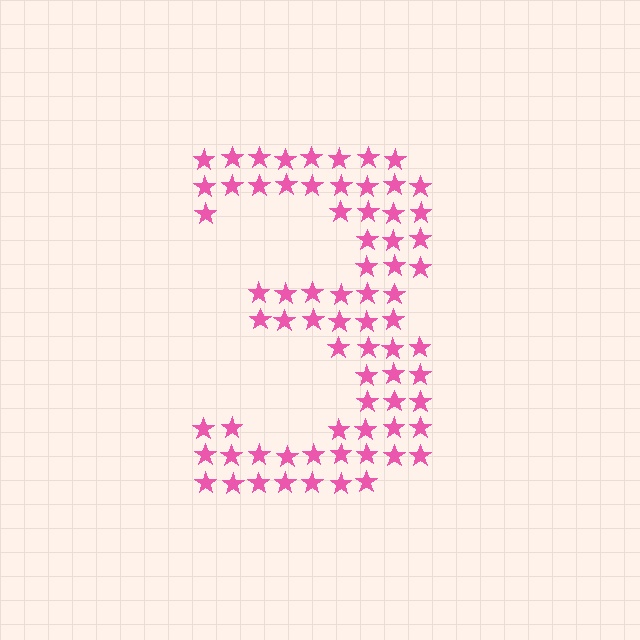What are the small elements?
The small elements are stars.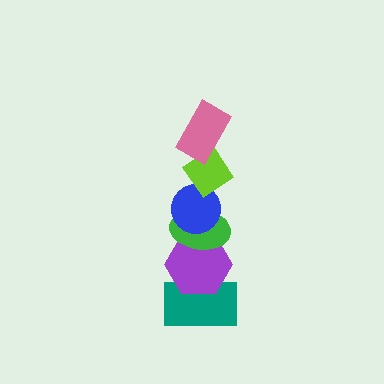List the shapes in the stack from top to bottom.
From top to bottom: the pink rectangle, the lime diamond, the blue circle, the green ellipse, the purple hexagon, the teal rectangle.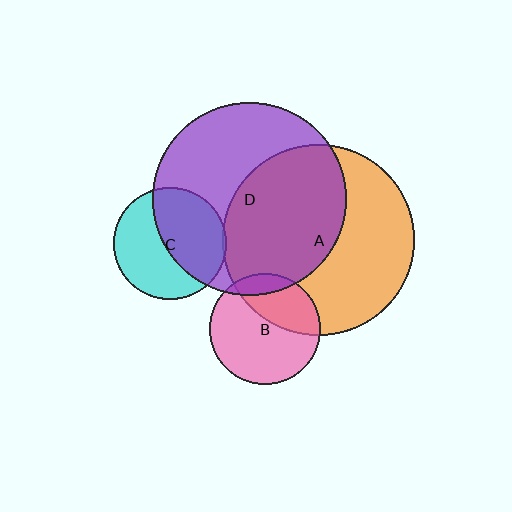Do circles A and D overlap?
Yes.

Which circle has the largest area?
Circle D (purple).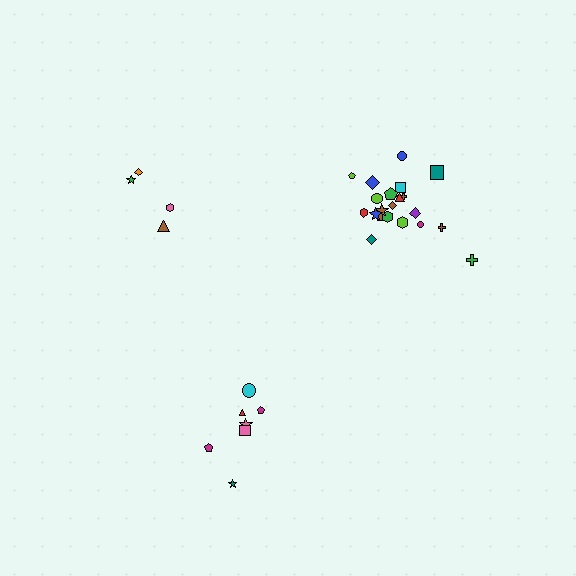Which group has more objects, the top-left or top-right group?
The top-right group.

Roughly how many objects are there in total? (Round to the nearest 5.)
Roughly 35 objects in total.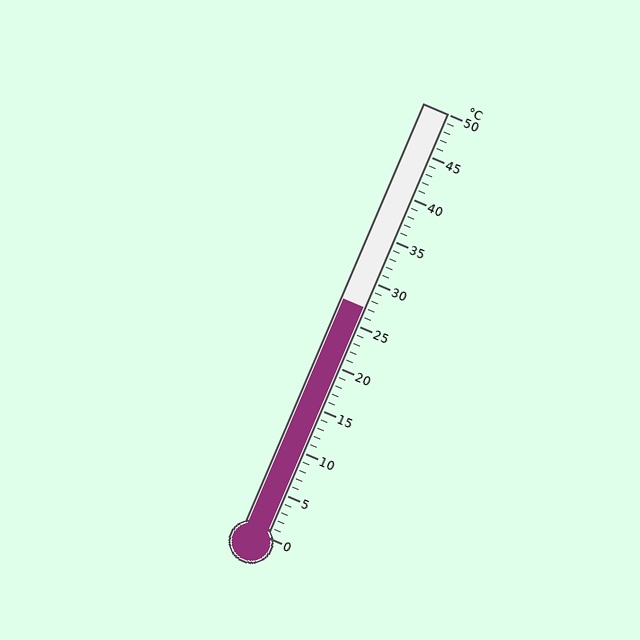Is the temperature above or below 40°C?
The temperature is below 40°C.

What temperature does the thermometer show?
The thermometer shows approximately 27°C.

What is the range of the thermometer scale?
The thermometer scale ranges from 0°C to 50°C.